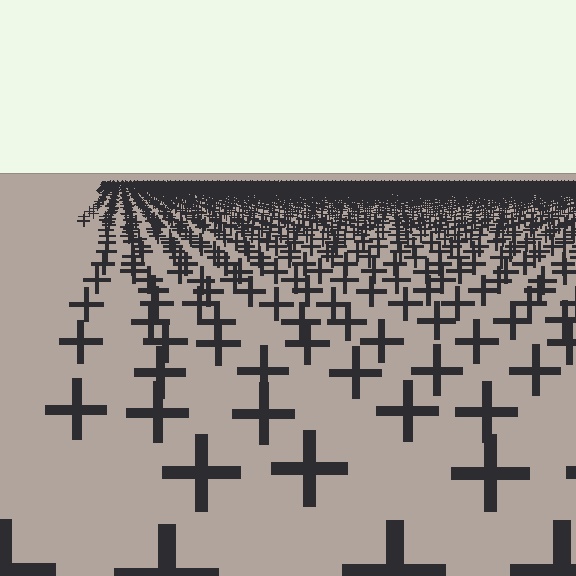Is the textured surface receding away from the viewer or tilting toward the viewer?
The surface is receding away from the viewer. Texture elements get smaller and denser toward the top.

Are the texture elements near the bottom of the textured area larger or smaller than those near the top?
Larger. Near the bottom, elements are closer to the viewer and appear at a bigger on-screen size.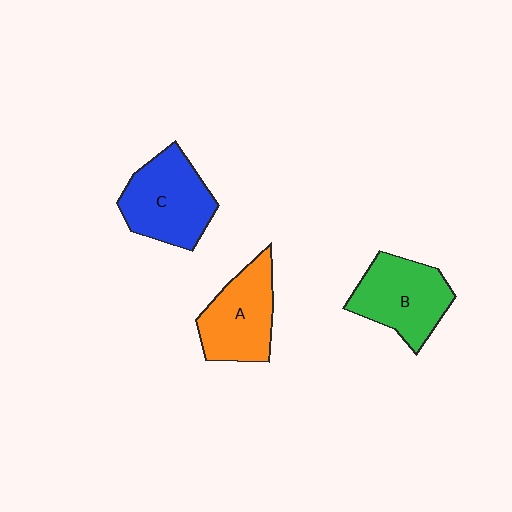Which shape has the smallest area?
Shape A (orange).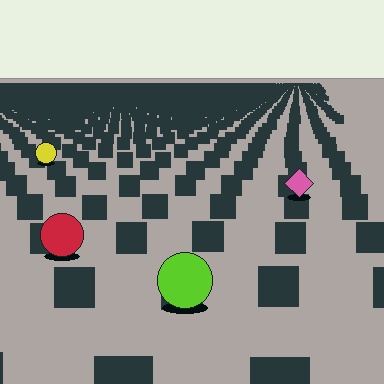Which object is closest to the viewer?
The lime circle is closest. The texture marks near it are larger and more spread out.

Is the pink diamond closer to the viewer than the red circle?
No. The red circle is closer — you can tell from the texture gradient: the ground texture is coarser near it.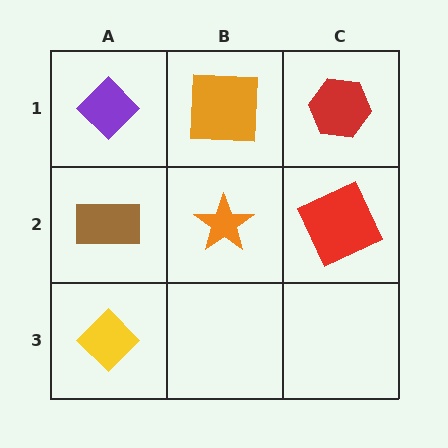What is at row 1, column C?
A red hexagon.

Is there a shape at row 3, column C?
No, that cell is empty.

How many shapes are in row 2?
3 shapes.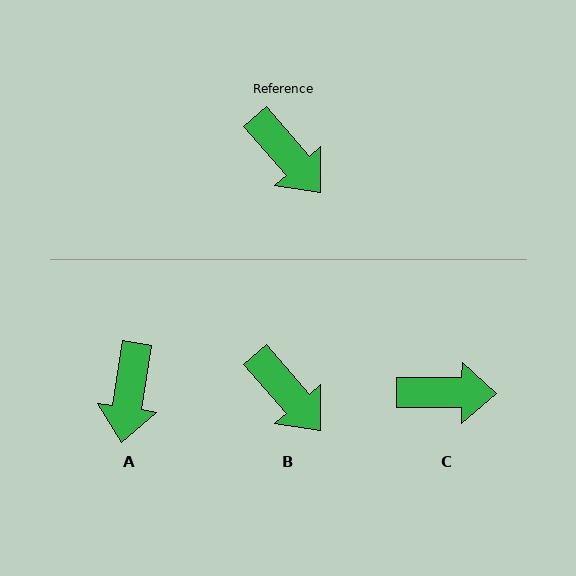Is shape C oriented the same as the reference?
No, it is off by about 49 degrees.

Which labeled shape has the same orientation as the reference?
B.